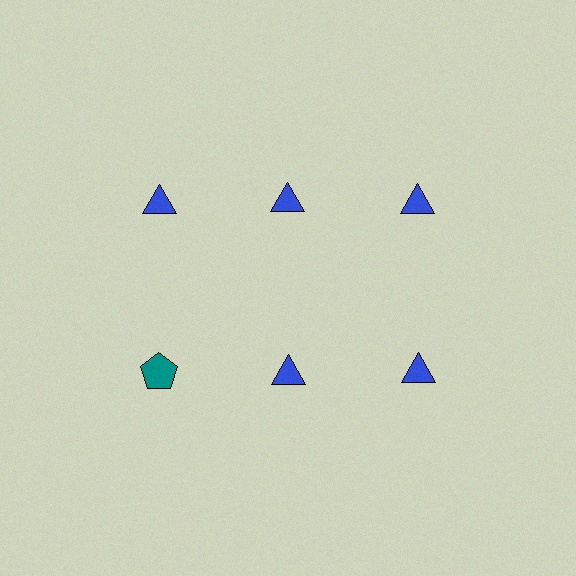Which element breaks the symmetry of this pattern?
The teal pentagon in the second row, leftmost column breaks the symmetry. All other shapes are blue triangles.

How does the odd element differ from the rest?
It differs in both color (teal instead of blue) and shape (pentagon instead of triangle).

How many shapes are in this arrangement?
There are 6 shapes arranged in a grid pattern.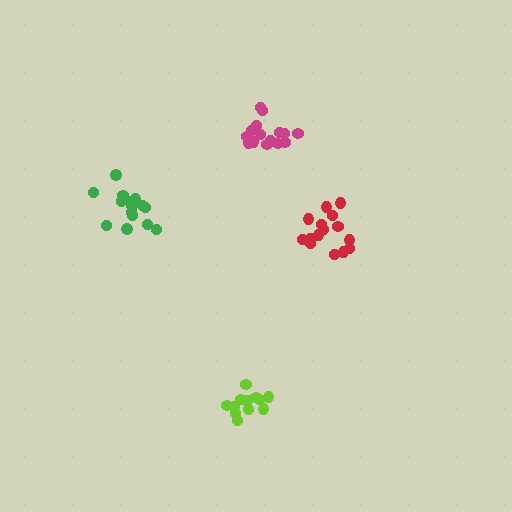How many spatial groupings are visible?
There are 4 spatial groupings.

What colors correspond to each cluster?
The clusters are colored: lime, magenta, green, red.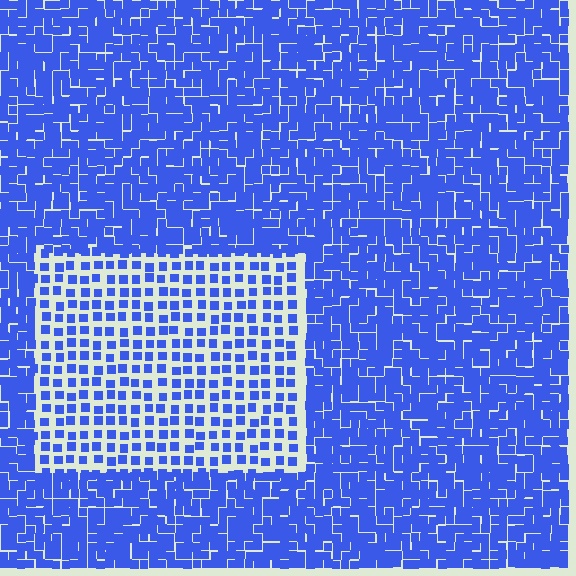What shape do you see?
I see a rectangle.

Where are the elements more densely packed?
The elements are more densely packed outside the rectangle boundary.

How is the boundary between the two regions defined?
The boundary is defined by a change in element density (approximately 2.2x ratio). All elements are the same color, size, and shape.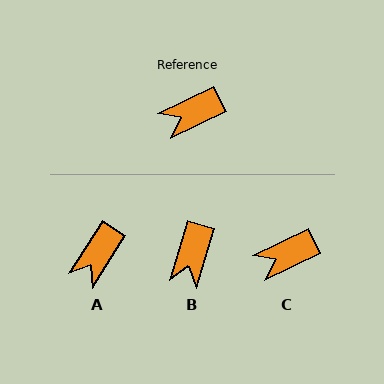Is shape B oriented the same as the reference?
No, it is off by about 48 degrees.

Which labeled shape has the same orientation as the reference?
C.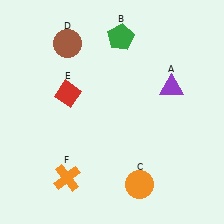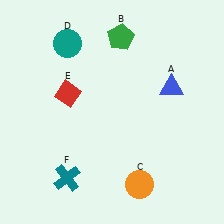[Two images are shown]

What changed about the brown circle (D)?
In Image 1, D is brown. In Image 2, it changed to teal.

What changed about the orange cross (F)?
In Image 1, F is orange. In Image 2, it changed to teal.